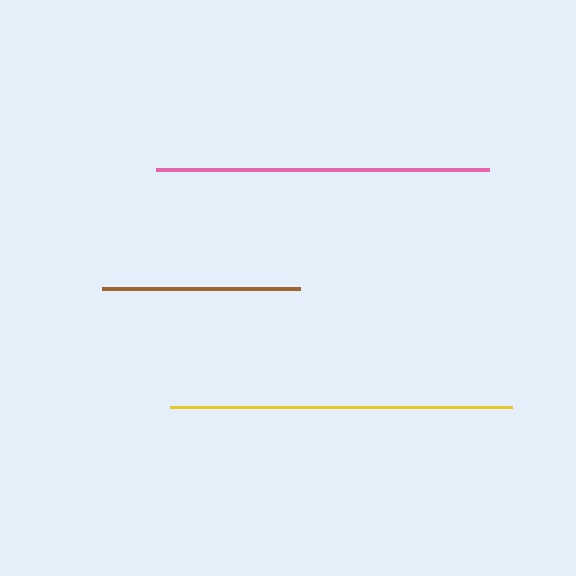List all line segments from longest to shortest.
From longest to shortest: yellow, pink, brown.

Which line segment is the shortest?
The brown line is the shortest at approximately 198 pixels.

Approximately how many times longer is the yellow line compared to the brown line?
The yellow line is approximately 1.7 times the length of the brown line.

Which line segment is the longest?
The yellow line is the longest at approximately 342 pixels.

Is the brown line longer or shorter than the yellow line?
The yellow line is longer than the brown line.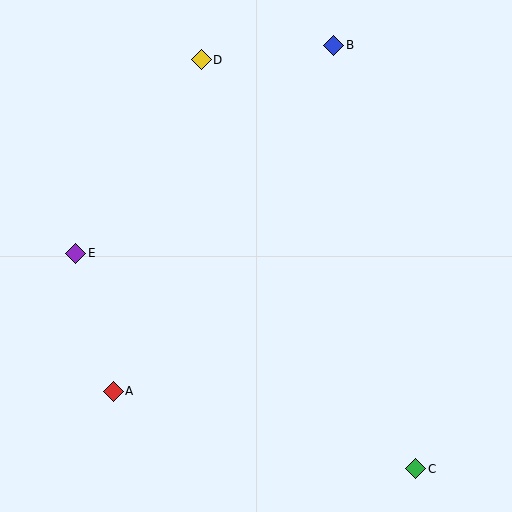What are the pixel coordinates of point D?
Point D is at (201, 60).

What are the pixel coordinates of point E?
Point E is at (76, 253).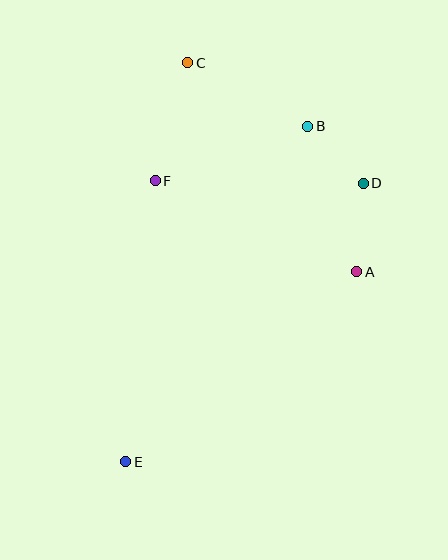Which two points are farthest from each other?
Points C and E are farthest from each other.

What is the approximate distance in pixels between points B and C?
The distance between B and C is approximately 135 pixels.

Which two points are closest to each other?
Points B and D are closest to each other.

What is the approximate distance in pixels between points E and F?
The distance between E and F is approximately 282 pixels.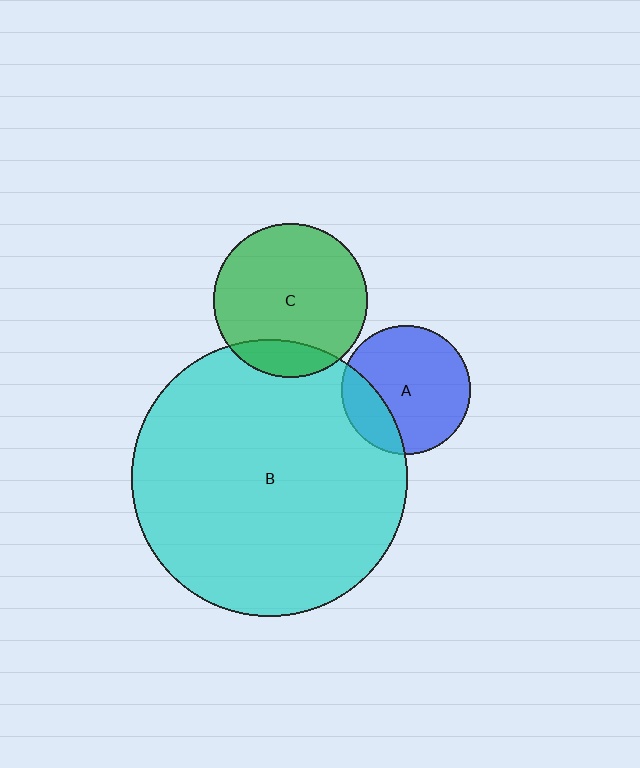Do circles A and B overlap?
Yes.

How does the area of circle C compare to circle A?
Approximately 1.4 times.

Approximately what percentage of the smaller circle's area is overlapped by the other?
Approximately 25%.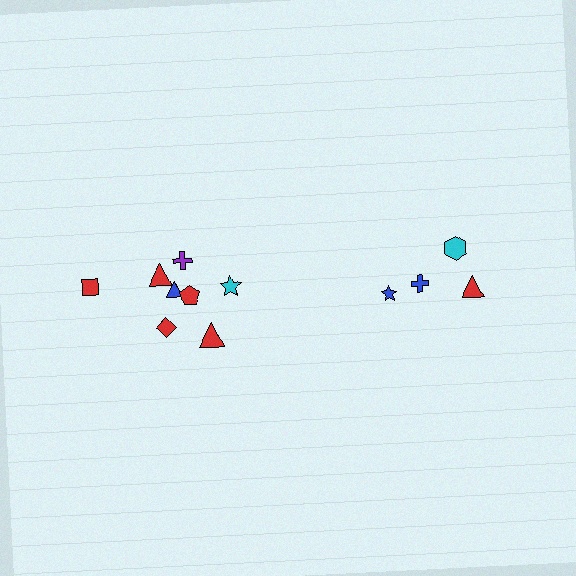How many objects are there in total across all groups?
There are 12 objects.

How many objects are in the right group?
There are 4 objects.